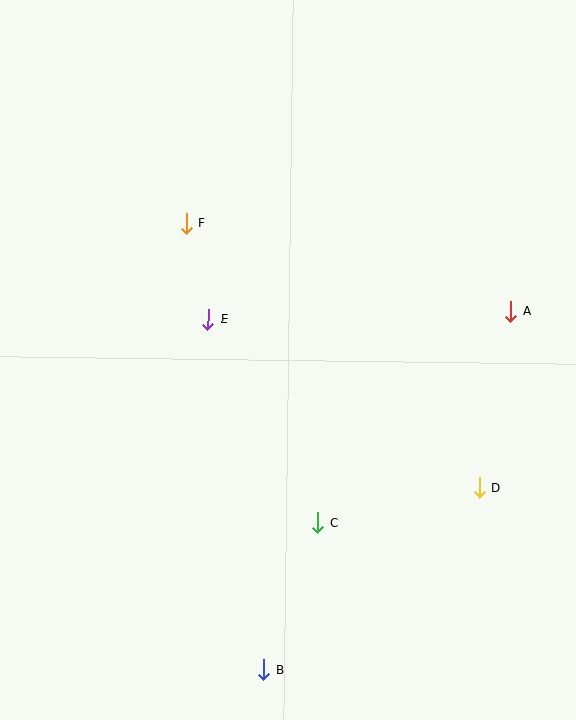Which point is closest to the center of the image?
Point E at (208, 319) is closest to the center.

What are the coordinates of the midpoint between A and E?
The midpoint between A and E is at (359, 315).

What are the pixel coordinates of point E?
Point E is at (208, 319).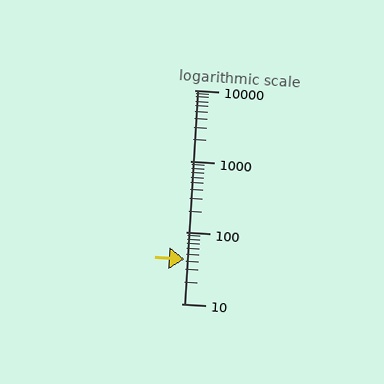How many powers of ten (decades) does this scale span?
The scale spans 3 decades, from 10 to 10000.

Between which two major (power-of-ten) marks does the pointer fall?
The pointer is between 10 and 100.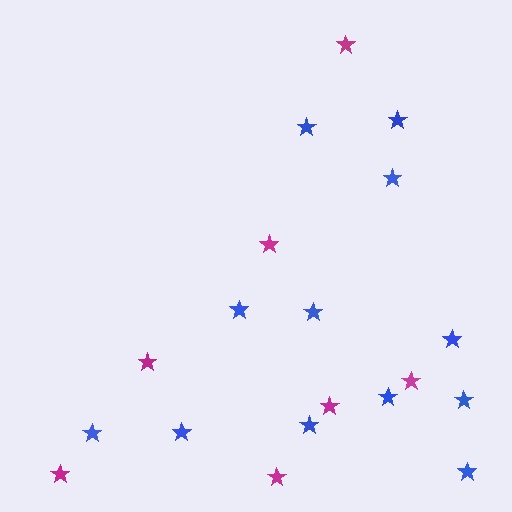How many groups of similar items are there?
There are 2 groups: one group of blue stars (12) and one group of magenta stars (7).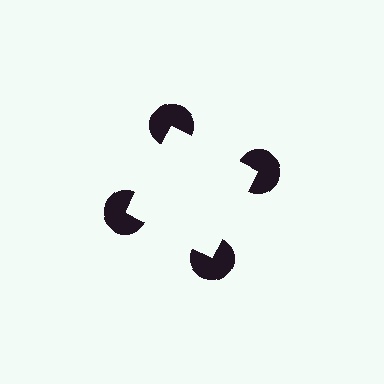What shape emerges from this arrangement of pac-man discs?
An illusory square — its edges are inferred from the aligned wedge cuts in the pac-man discs, not physically drawn.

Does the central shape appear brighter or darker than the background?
It typically appears slightly brighter than the background, even though no actual brightness change is drawn.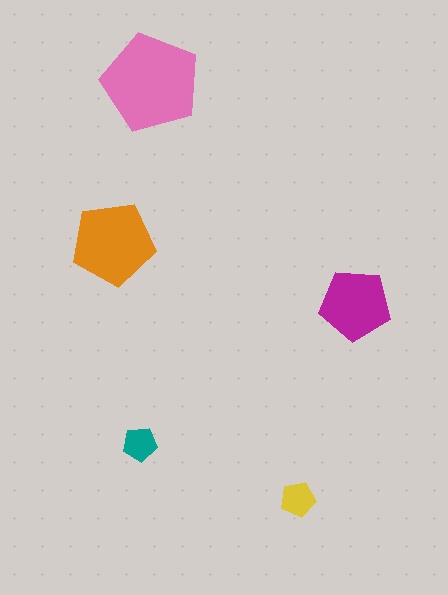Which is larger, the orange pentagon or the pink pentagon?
The pink one.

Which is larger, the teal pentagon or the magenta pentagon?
The magenta one.